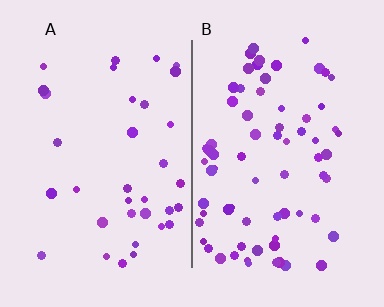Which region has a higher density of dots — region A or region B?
B (the right).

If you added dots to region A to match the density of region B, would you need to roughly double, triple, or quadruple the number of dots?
Approximately double.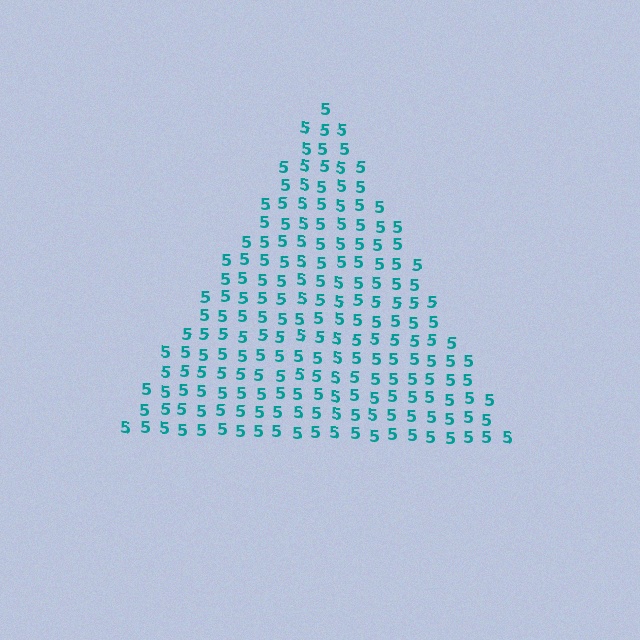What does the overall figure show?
The overall figure shows a triangle.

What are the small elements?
The small elements are digit 5's.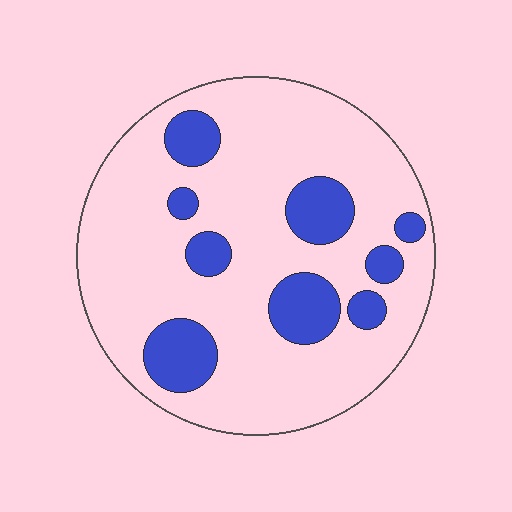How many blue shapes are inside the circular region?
9.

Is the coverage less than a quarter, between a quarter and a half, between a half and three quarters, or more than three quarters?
Less than a quarter.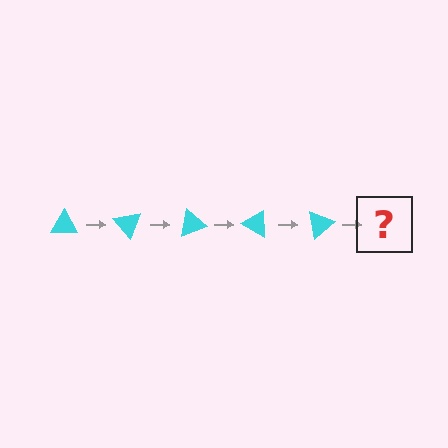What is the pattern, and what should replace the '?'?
The pattern is that the triangle rotates 50 degrees each step. The '?' should be a cyan triangle rotated 250 degrees.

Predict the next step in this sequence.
The next step is a cyan triangle rotated 250 degrees.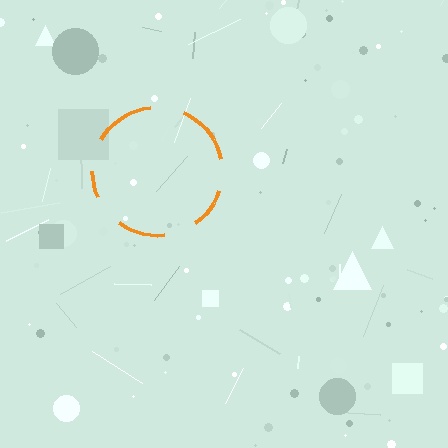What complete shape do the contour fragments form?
The contour fragments form a circle.